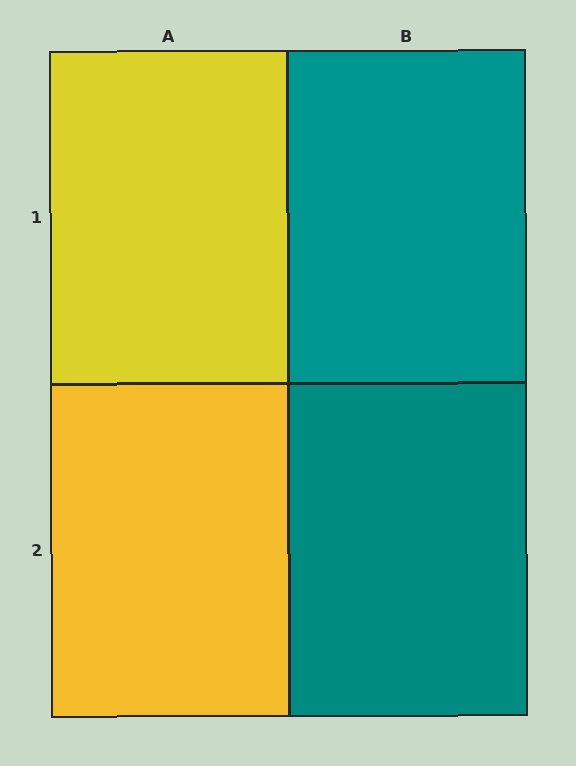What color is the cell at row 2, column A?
Yellow.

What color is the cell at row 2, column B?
Teal.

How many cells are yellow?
2 cells are yellow.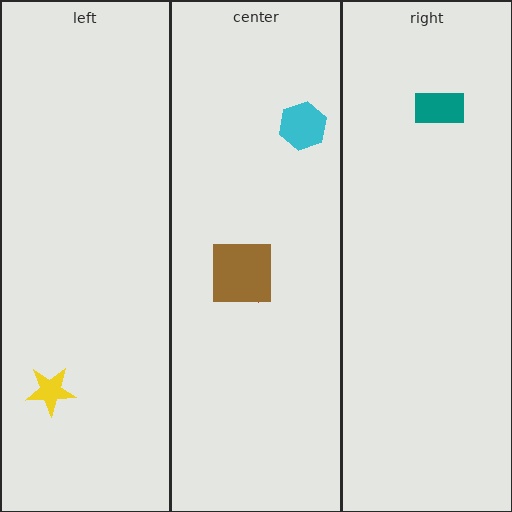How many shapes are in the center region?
3.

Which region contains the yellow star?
The left region.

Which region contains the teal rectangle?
The right region.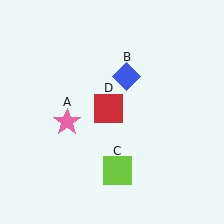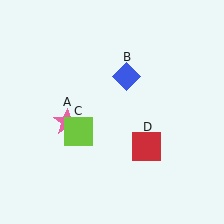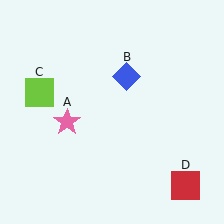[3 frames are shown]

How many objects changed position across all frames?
2 objects changed position: lime square (object C), red square (object D).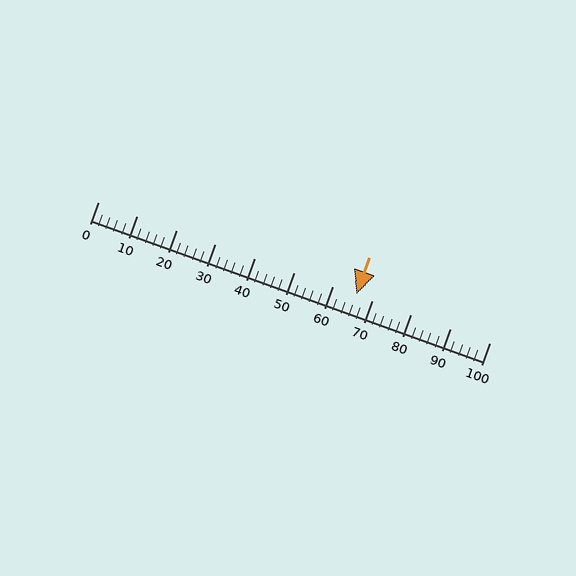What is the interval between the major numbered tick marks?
The major tick marks are spaced 10 units apart.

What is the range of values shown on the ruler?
The ruler shows values from 0 to 100.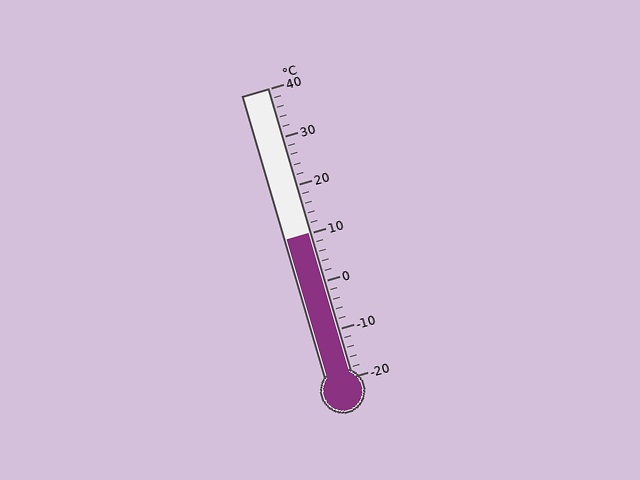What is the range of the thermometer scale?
The thermometer scale ranges from -20°C to 40°C.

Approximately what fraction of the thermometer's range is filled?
The thermometer is filled to approximately 50% of its range.